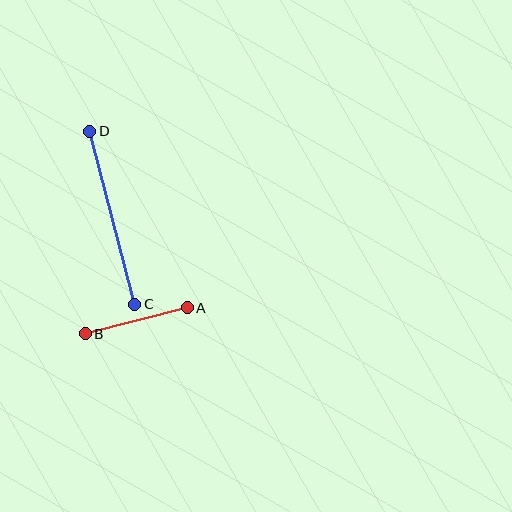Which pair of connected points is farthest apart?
Points C and D are farthest apart.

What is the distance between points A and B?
The distance is approximately 105 pixels.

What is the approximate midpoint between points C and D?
The midpoint is at approximately (112, 218) pixels.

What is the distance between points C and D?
The distance is approximately 179 pixels.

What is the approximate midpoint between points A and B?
The midpoint is at approximately (136, 321) pixels.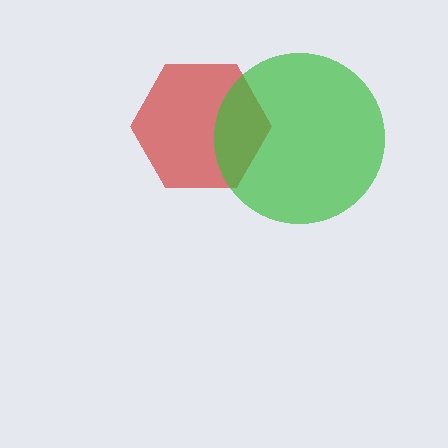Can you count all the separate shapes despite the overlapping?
Yes, there are 2 separate shapes.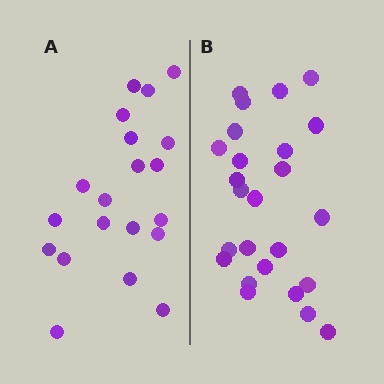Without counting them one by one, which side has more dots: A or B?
Region B (the right region) has more dots.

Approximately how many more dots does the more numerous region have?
Region B has about 5 more dots than region A.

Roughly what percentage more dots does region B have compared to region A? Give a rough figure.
About 25% more.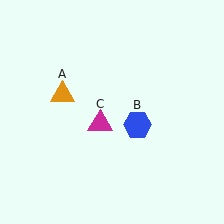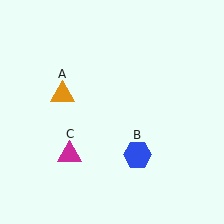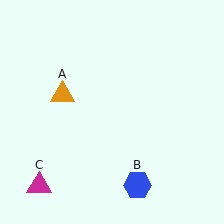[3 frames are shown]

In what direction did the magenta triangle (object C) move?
The magenta triangle (object C) moved down and to the left.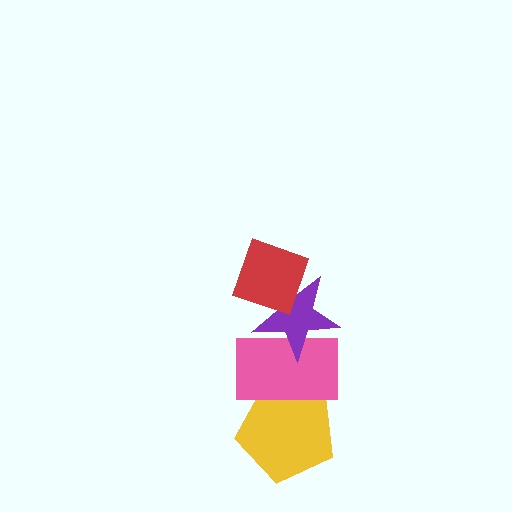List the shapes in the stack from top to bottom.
From top to bottom: the red diamond, the purple star, the pink rectangle, the yellow pentagon.